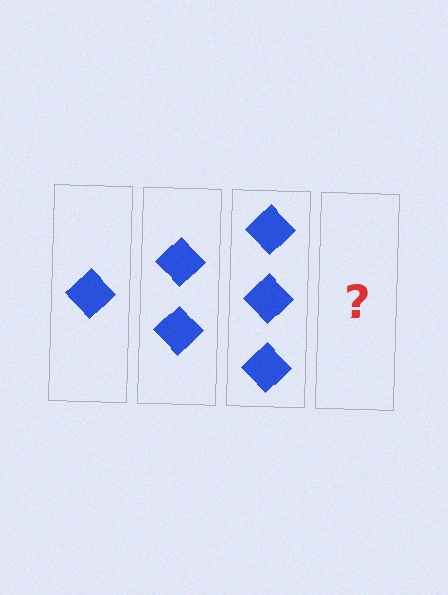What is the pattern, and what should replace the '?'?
The pattern is that each step adds one more diamond. The '?' should be 4 diamonds.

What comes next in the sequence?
The next element should be 4 diamonds.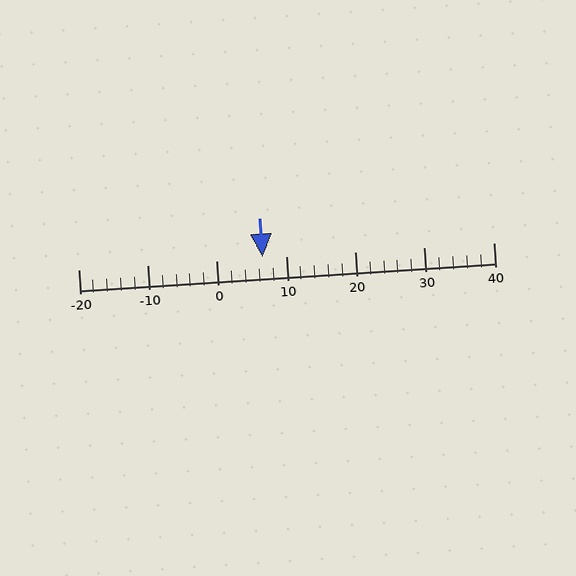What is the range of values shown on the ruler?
The ruler shows values from -20 to 40.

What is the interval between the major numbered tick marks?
The major tick marks are spaced 10 units apart.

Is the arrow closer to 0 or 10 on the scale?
The arrow is closer to 10.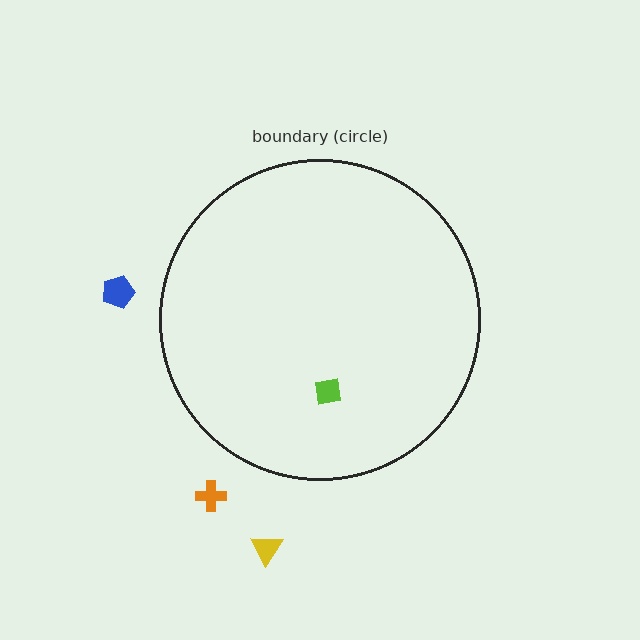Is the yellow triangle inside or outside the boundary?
Outside.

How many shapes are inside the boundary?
1 inside, 3 outside.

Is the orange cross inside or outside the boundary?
Outside.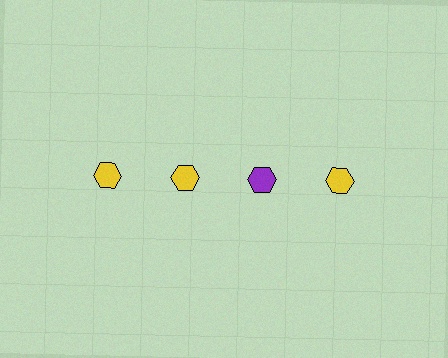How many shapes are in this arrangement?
There are 4 shapes arranged in a grid pattern.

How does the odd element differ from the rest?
It has a different color: purple instead of yellow.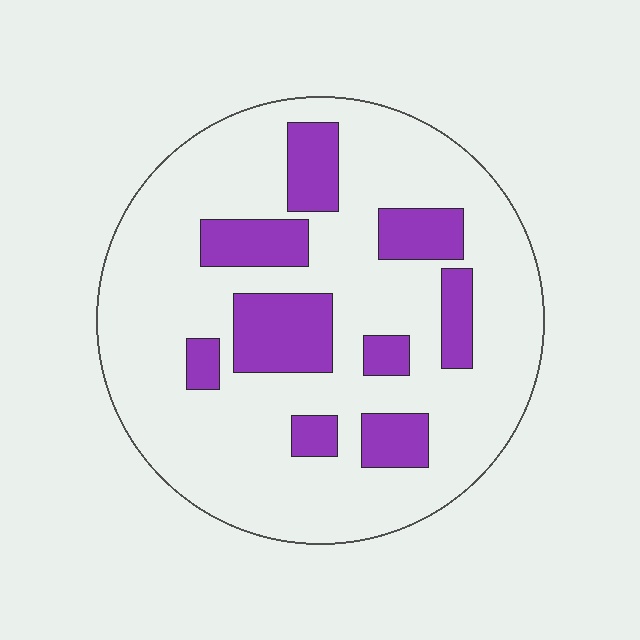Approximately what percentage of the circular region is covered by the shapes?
Approximately 20%.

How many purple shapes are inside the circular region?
9.